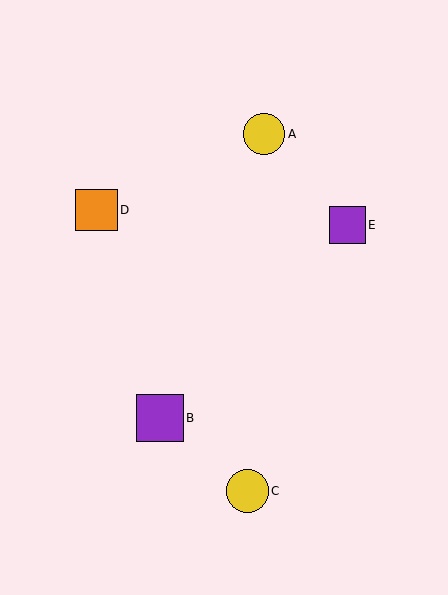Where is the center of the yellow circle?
The center of the yellow circle is at (247, 491).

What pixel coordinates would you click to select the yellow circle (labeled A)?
Click at (264, 134) to select the yellow circle A.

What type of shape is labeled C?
Shape C is a yellow circle.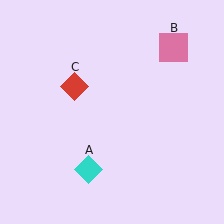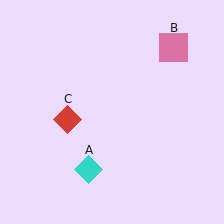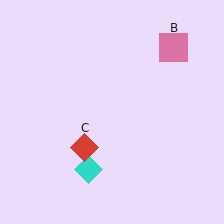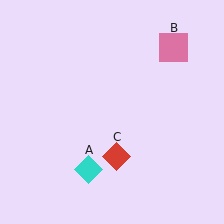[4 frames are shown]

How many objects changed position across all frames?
1 object changed position: red diamond (object C).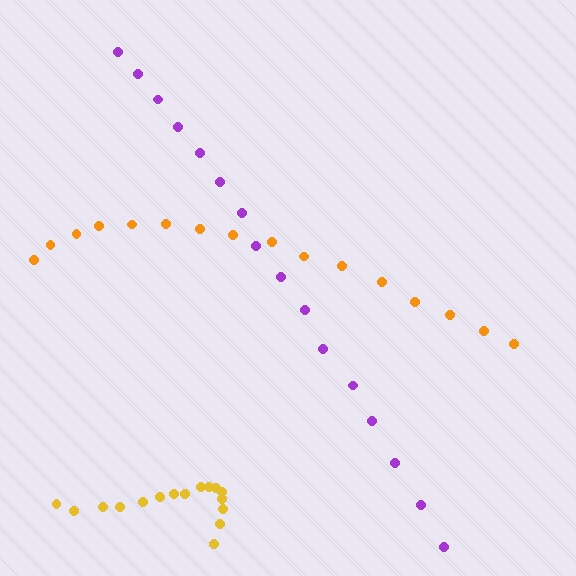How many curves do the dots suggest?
There are 3 distinct paths.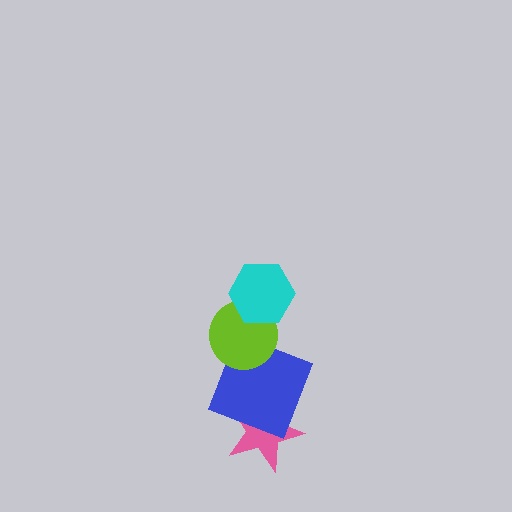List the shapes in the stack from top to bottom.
From top to bottom: the cyan hexagon, the lime circle, the blue square, the pink star.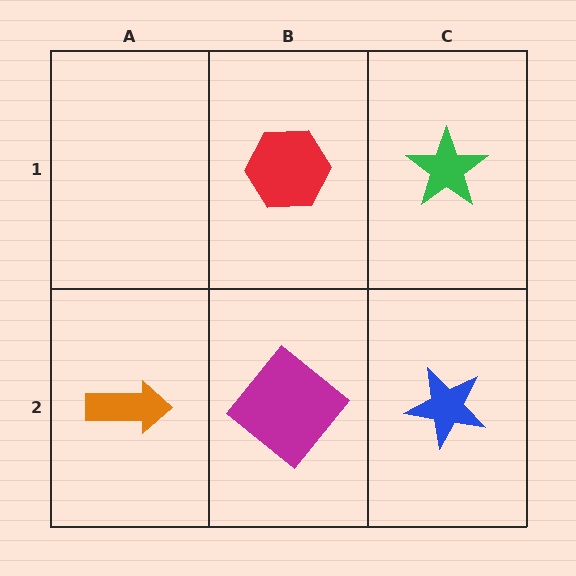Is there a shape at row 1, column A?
No, that cell is empty.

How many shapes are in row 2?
3 shapes.